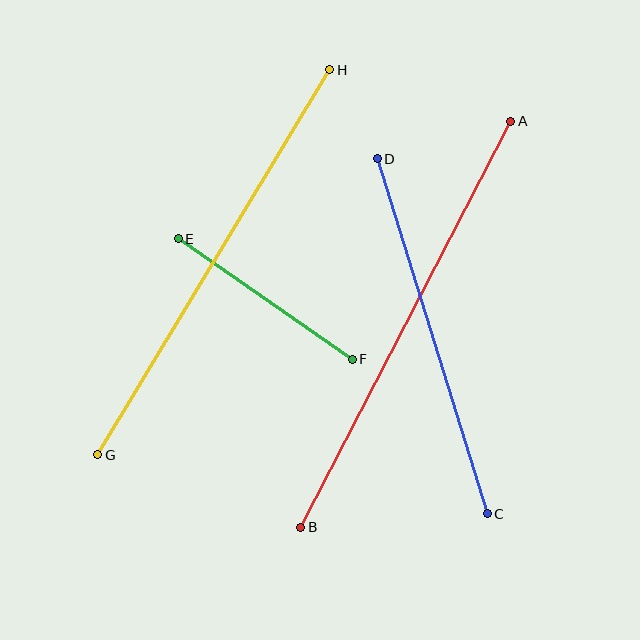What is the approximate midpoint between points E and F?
The midpoint is at approximately (265, 299) pixels.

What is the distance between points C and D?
The distance is approximately 372 pixels.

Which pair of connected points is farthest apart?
Points A and B are farthest apart.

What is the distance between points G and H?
The distance is approximately 450 pixels.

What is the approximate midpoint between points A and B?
The midpoint is at approximately (406, 324) pixels.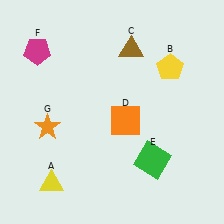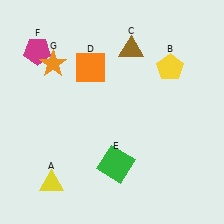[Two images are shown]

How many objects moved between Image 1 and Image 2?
3 objects moved between the two images.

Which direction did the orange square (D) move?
The orange square (D) moved up.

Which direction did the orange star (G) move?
The orange star (G) moved up.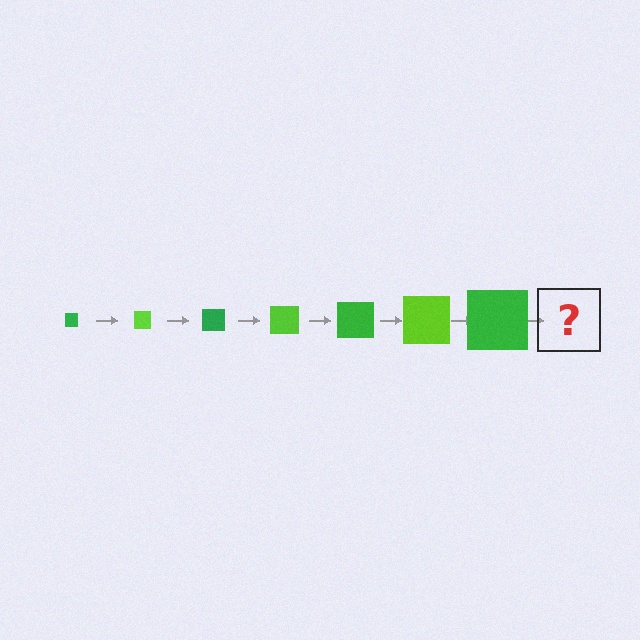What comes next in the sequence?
The next element should be a lime square, larger than the previous one.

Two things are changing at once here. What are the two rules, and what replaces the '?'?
The two rules are that the square grows larger each step and the color cycles through green and lime. The '?' should be a lime square, larger than the previous one.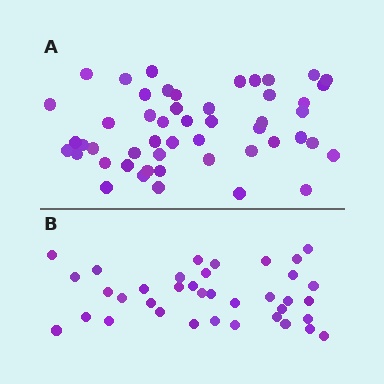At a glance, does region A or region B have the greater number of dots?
Region A (the top region) has more dots.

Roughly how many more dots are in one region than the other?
Region A has approximately 15 more dots than region B.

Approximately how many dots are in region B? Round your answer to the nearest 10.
About 40 dots. (The exact count is 37, which rounds to 40.)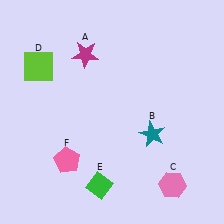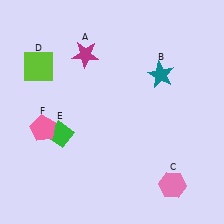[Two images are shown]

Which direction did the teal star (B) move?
The teal star (B) moved up.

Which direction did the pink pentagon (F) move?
The pink pentagon (F) moved up.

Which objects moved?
The objects that moved are: the teal star (B), the green diamond (E), the pink pentagon (F).